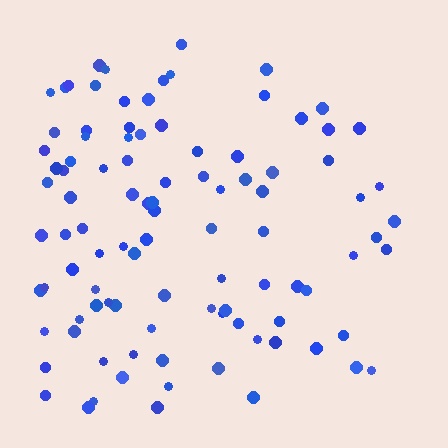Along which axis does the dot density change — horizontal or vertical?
Horizontal.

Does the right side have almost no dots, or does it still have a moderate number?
Still a moderate number, just noticeably fewer than the left.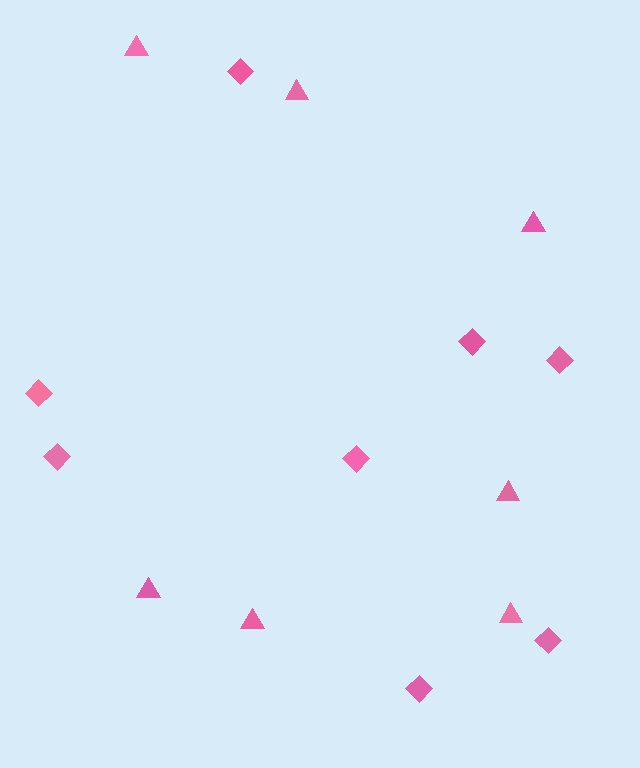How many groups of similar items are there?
There are 2 groups: one group of diamonds (8) and one group of triangles (7).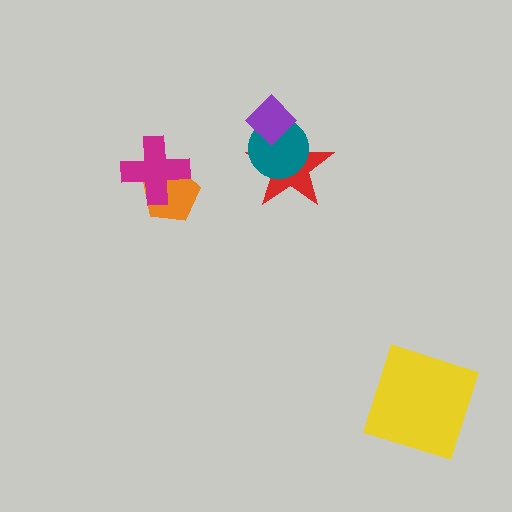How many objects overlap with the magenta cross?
1 object overlaps with the magenta cross.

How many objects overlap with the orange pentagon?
1 object overlaps with the orange pentagon.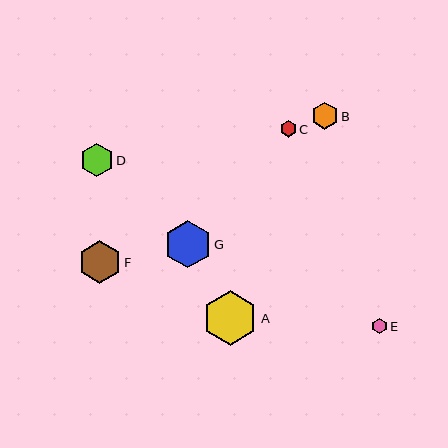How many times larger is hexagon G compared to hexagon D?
Hexagon G is approximately 1.4 times the size of hexagon D.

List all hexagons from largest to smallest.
From largest to smallest: A, G, F, D, B, C, E.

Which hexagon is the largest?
Hexagon A is the largest with a size of approximately 55 pixels.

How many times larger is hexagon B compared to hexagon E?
Hexagon B is approximately 1.7 times the size of hexagon E.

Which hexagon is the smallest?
Hexagon E is the smallest with a size of approximately 16 pixels.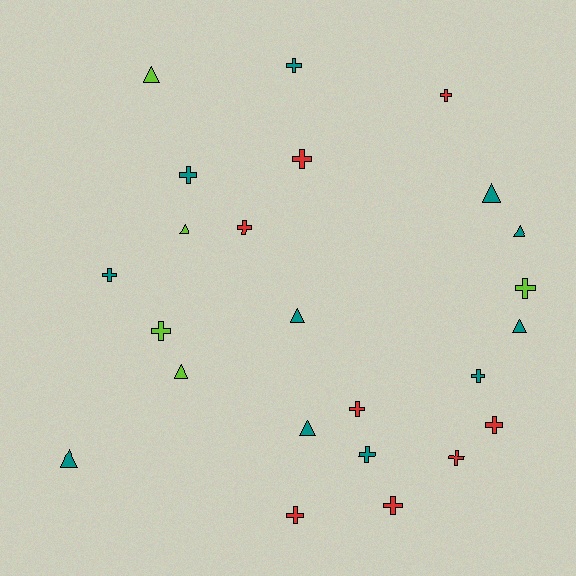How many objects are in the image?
There are 24 objects.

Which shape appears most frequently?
Cross, with 15 objects.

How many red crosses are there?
There are 8 red crosses.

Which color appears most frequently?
Teal, with 11 objects.